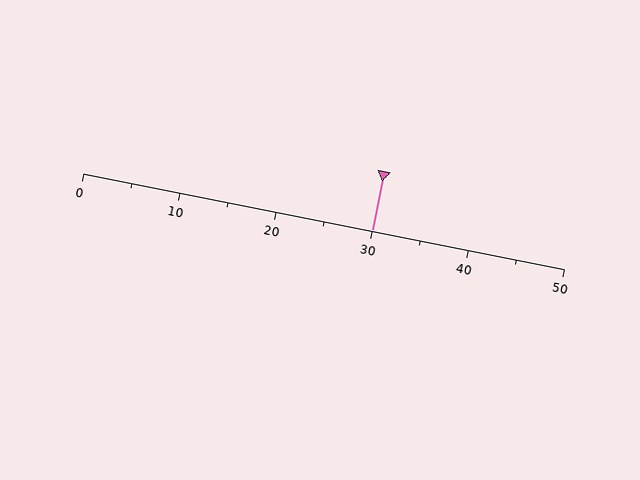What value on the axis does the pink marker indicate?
The marker indicates approximately 30.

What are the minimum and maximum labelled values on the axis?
The axis runs from 0 to 50.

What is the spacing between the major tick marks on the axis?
The major ticks are spaced 10 apart.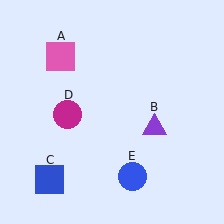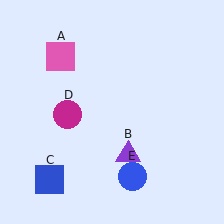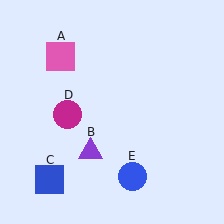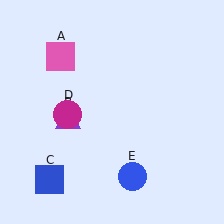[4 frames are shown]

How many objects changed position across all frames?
1 object changed position: purple triangle (object B).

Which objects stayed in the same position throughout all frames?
Pink square (object A) and blue square (object C) and magenta circle (object D) and blue circle (object E) remained stationary.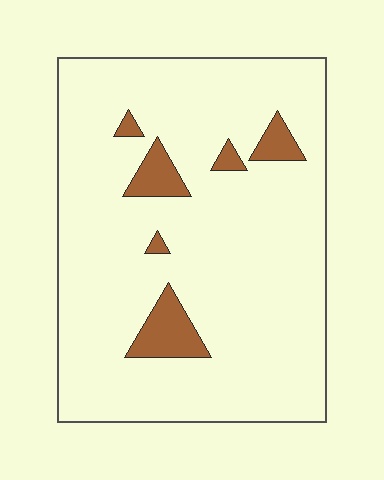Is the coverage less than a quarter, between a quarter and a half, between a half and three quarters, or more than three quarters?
Less than a quarter.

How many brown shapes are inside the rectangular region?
6.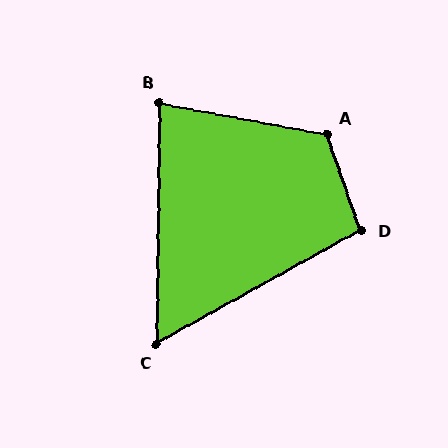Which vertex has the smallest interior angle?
C, at approximately 61 degrees.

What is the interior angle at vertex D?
Approximately 100 degrees (obtuse).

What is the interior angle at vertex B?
Approximately 80 degrees (acute).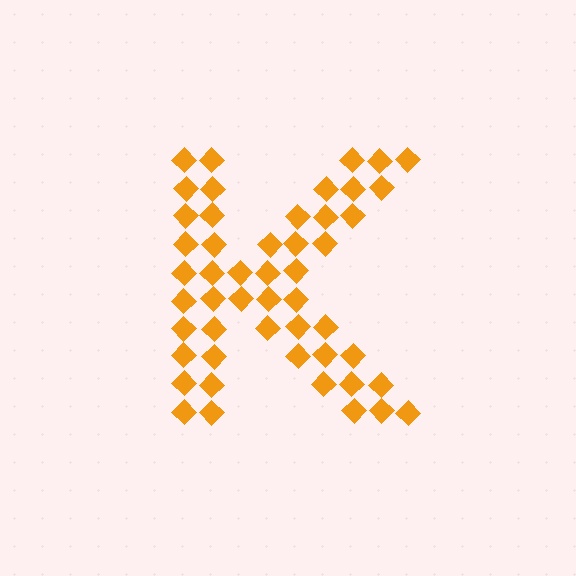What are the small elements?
The small elements are diamonds.